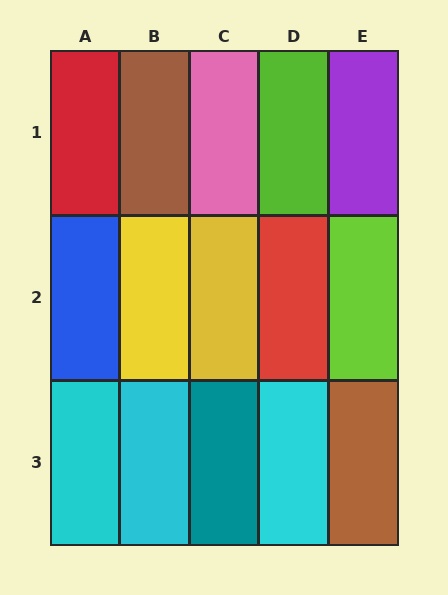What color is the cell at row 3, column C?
Teal.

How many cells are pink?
1 cell is pink.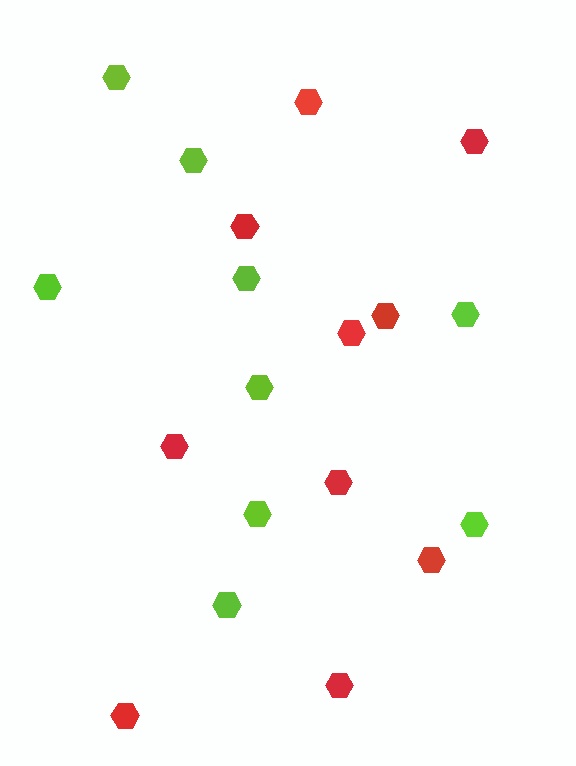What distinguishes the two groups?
There are 2 groups: one group of red hexagons (10) and one group of lime hexagons (9).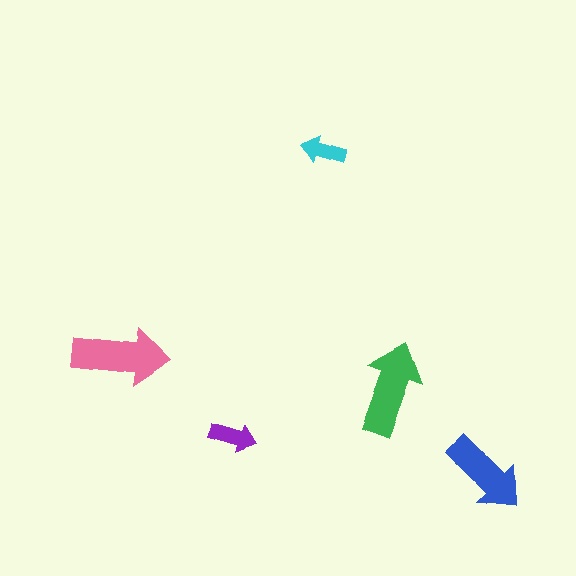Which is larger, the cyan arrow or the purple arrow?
The purple one.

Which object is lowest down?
The blue arrow is bottommost.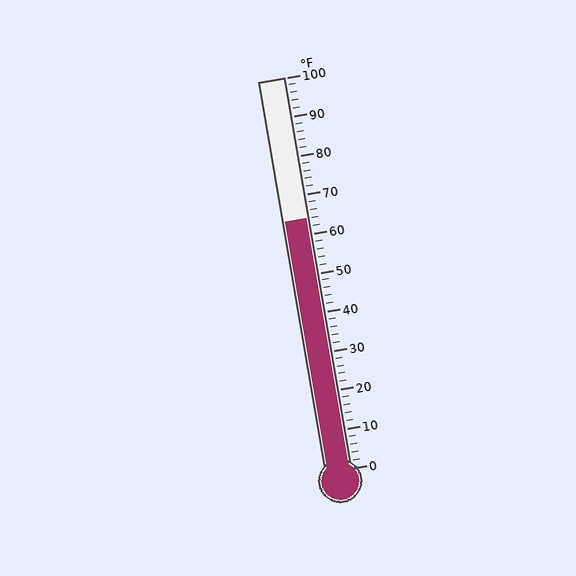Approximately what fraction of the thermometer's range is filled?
The thermometer is filled to approximately 65% of its range.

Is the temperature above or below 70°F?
The temperature is below 70°F.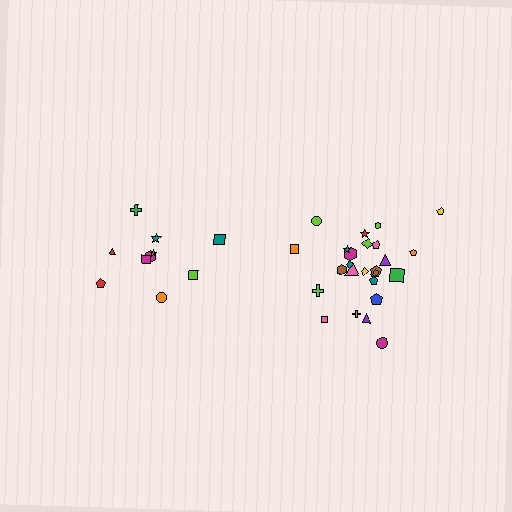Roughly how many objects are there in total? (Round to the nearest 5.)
Roughly 35 objects in total.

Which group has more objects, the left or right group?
The right group.